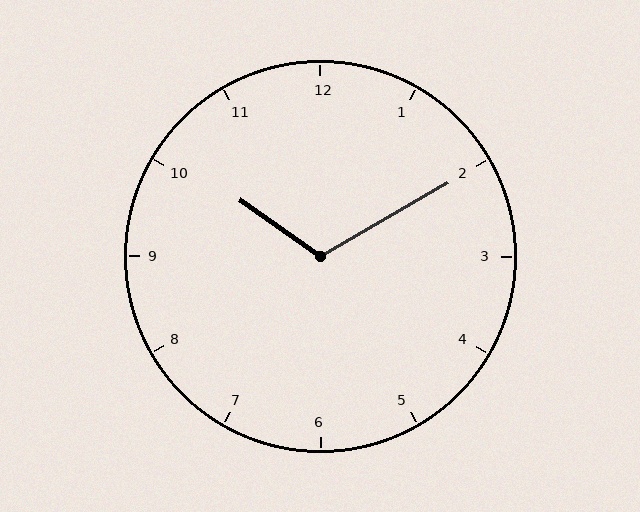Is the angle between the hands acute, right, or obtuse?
It is obtuse.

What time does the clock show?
10:10.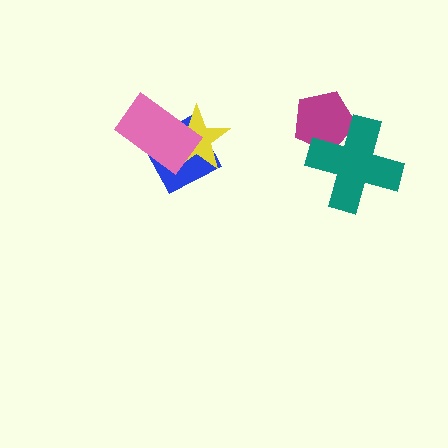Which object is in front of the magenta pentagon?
The teal cross is in front of the magenta pentagon.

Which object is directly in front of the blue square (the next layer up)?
The yellow star is directly in front of the blue square.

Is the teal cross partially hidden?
No, no other shape covers it.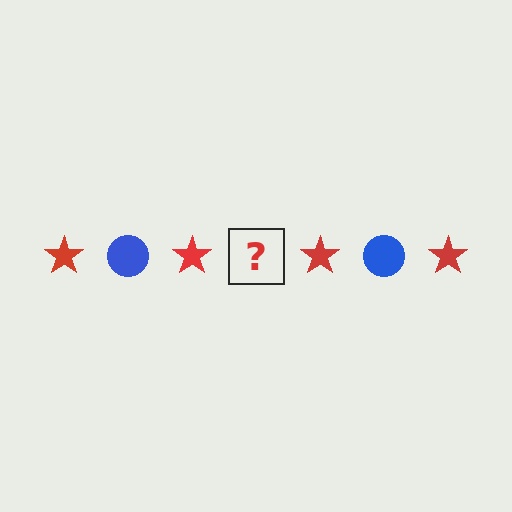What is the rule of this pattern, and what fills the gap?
The rule is that the pattern alternates between red star and blue circle. The gap should be filled with a blue circle.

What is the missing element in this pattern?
The missing element is a blue circle.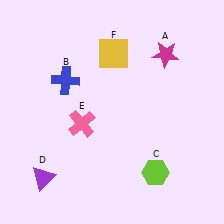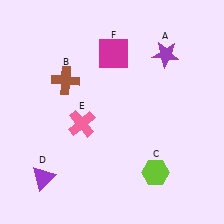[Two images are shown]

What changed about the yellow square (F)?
In Image 1, F is yellow. In Image 2, it changed to magenta.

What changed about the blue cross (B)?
In Image 1, B is blue. In Image 2, it changed to brown.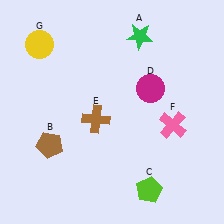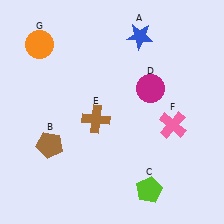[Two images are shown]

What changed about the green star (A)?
In Image 1, A is green. In Image 2, it changed to blue.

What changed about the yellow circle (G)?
In Image 1, G is yellow. In Image 2, it changed to orange.